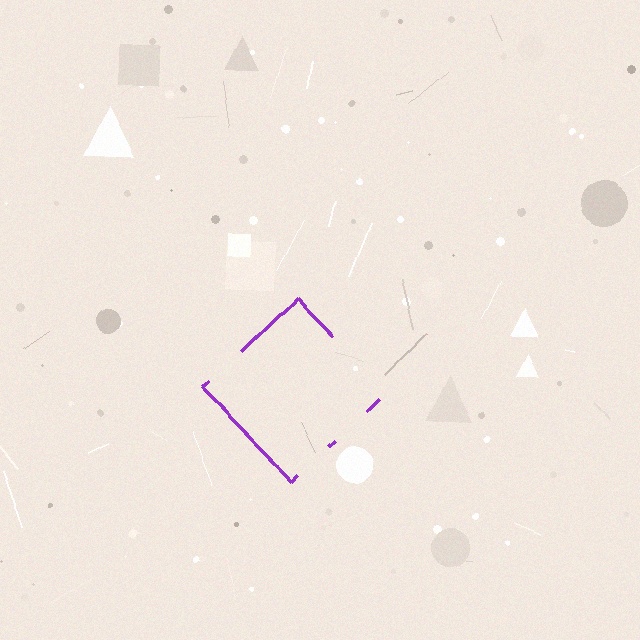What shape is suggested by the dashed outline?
The dashed outline suggests a diamond.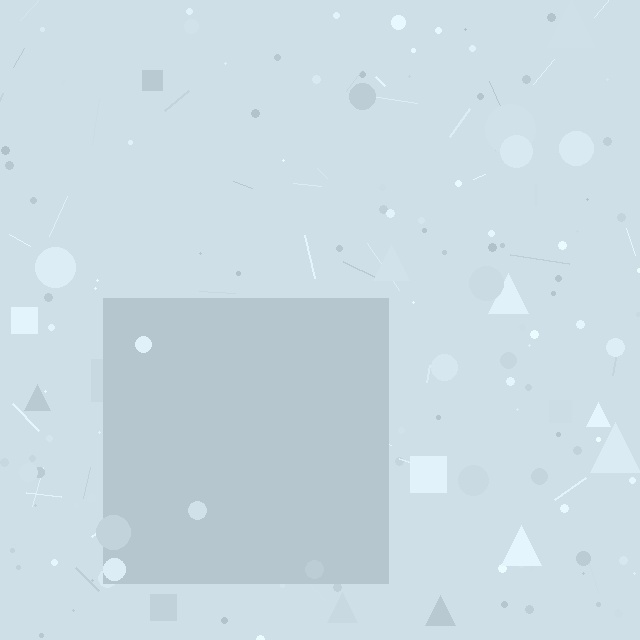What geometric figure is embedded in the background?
A square is embedded in the background.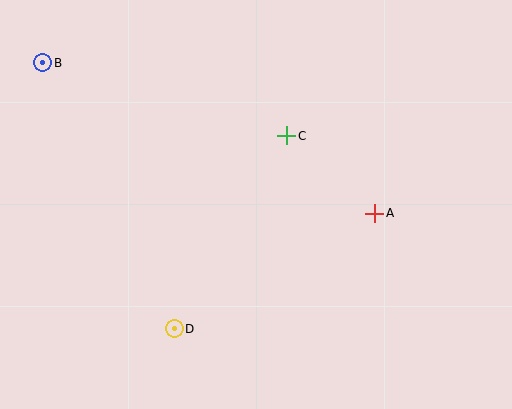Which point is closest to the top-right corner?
Point A is closest to the top-right corner.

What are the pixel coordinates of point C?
Point C is at (287, 136).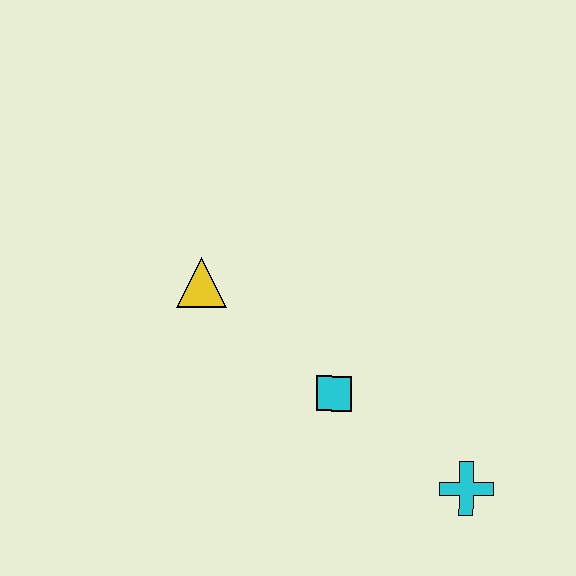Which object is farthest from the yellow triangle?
The cyan cross is farthest from the yellow triangle.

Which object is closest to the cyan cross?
The cyan square is closest to the cyan cross.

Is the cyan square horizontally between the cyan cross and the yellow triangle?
Yes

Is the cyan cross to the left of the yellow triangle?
No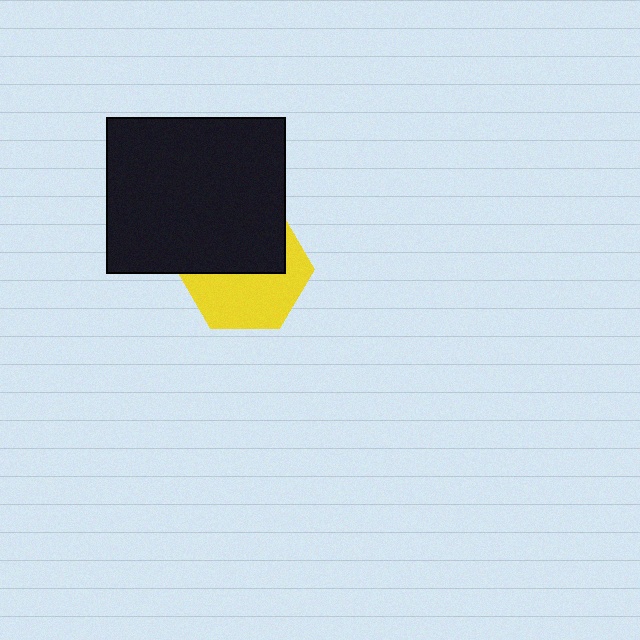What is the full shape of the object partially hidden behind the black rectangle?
The partially hidden object is a yellow hexagon.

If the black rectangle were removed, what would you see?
You would see the complete yellow hexagon.